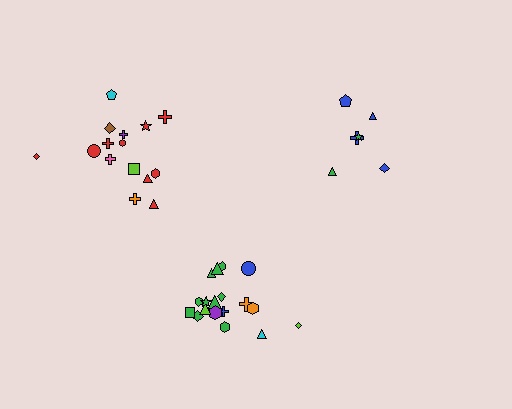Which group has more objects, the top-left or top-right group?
The top-left group.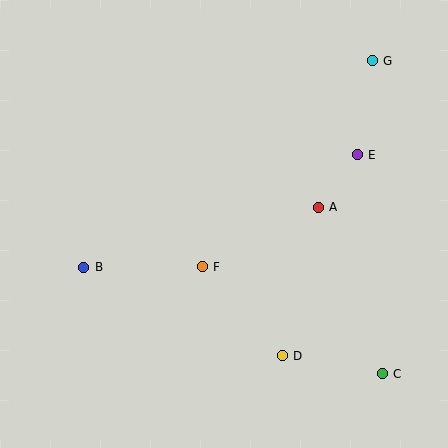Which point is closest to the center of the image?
Point F at (202, 267) is closest to the center.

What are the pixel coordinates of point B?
Point B is at (84, 267).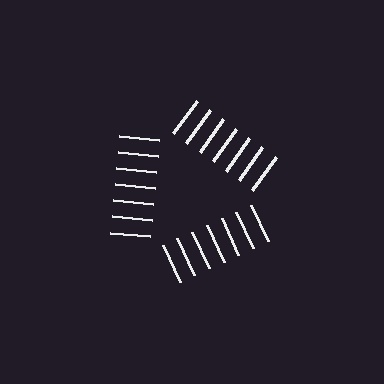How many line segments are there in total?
21 — 7 along each of the 3 edges.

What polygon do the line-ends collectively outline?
An illusory triangle — the line segments terminate on its edges but no continuous stroke is drawn.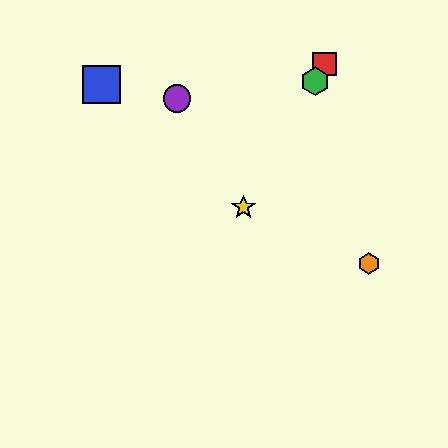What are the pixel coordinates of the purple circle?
The purple circle is at (177, 98).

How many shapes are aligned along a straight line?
3 shapes (the red square, the green hexagon, the yellow star) are aligned along a straight line.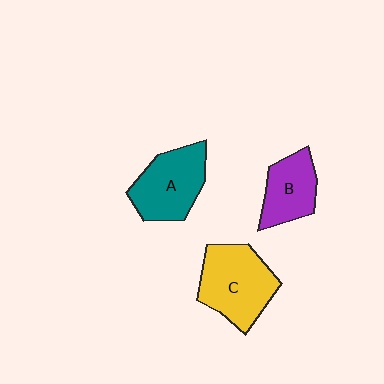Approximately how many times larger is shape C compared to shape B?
Approximately 1.5 times.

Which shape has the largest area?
Shape C (yellow).